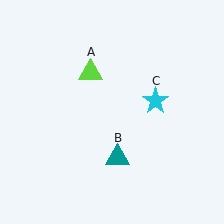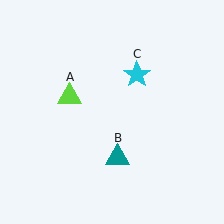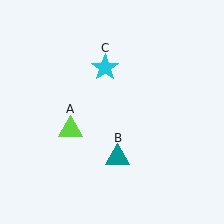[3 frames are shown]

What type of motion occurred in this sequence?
The lime triangle (object A), cyan star (object C) rotated counterclockwise around the center of the scene.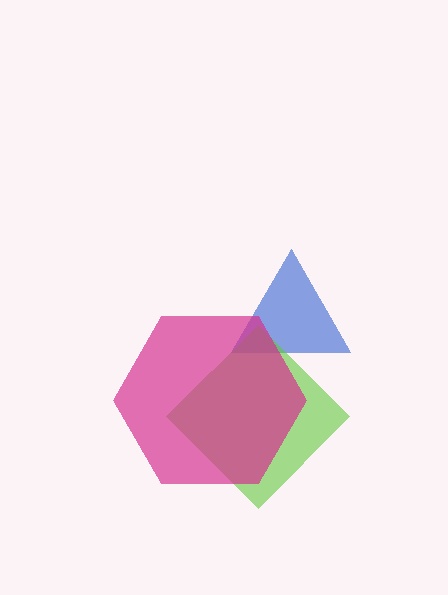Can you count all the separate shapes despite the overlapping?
Yes, there are 3 separate shapes.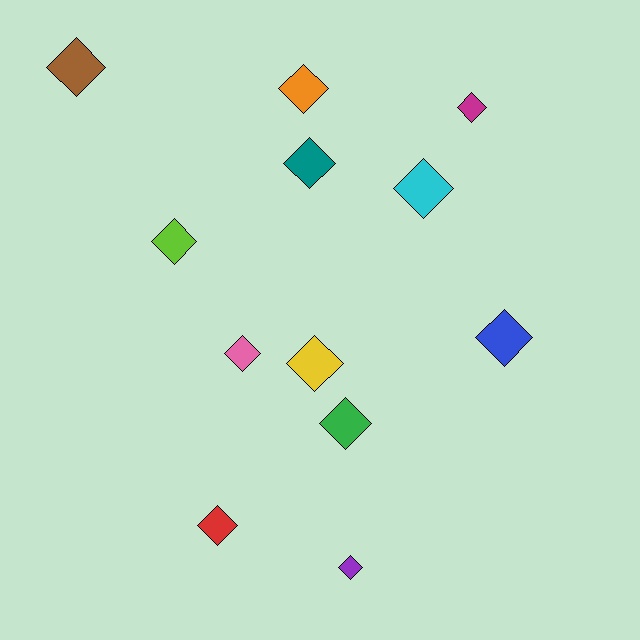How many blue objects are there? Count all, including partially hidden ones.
There is 1 blue object.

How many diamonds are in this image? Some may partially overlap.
There are 12 diamonds.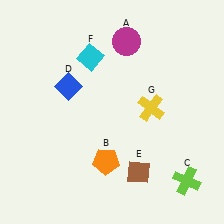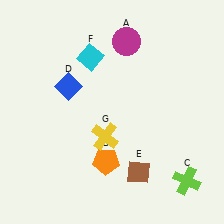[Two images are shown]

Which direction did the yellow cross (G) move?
The yellow cross (G) moved left.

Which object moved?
The yellow cross (G) moved left.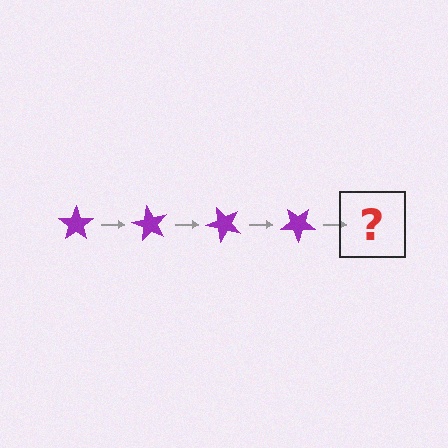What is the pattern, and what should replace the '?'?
The pattern is that the star rotates 60 degrees each step. The '?' should be a purple star rotated 240 degrees.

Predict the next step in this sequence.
The next step is a purple star rotated 240 degrees.